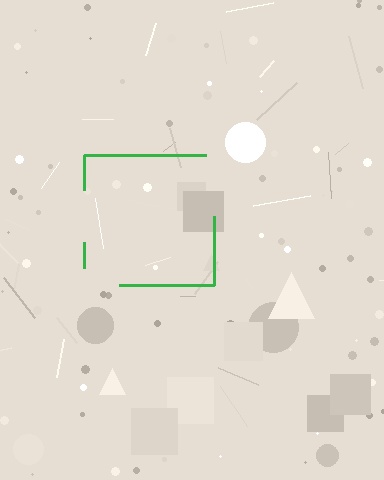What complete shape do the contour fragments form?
The contour fragments form a square.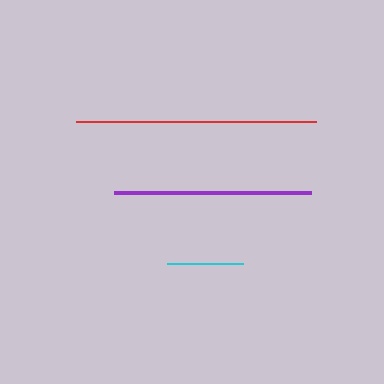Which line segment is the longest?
The red line is the longest at approximately 240 pixels.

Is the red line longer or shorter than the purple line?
The red line is longer than the purple line.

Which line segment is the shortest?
The cyan line is the shortest at approximately 76 pixels.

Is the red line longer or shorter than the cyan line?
The red line is longer than the cyan line.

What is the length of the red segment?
The red segment is approximately 240 pixels long.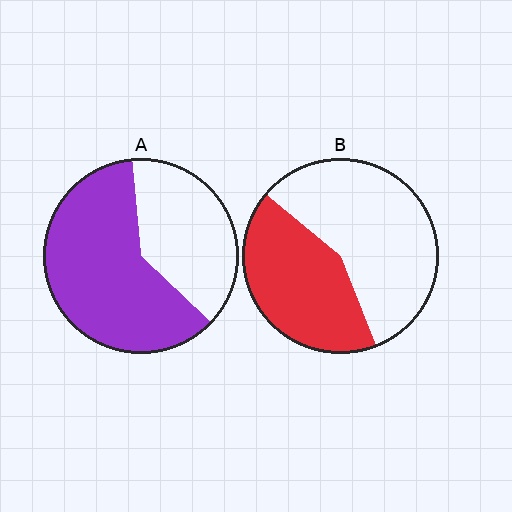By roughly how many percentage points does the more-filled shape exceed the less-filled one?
By roughly 20 percentage points (A over B).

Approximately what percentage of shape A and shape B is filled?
A is approximately 60% and B is approximately 40%.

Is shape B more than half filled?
No.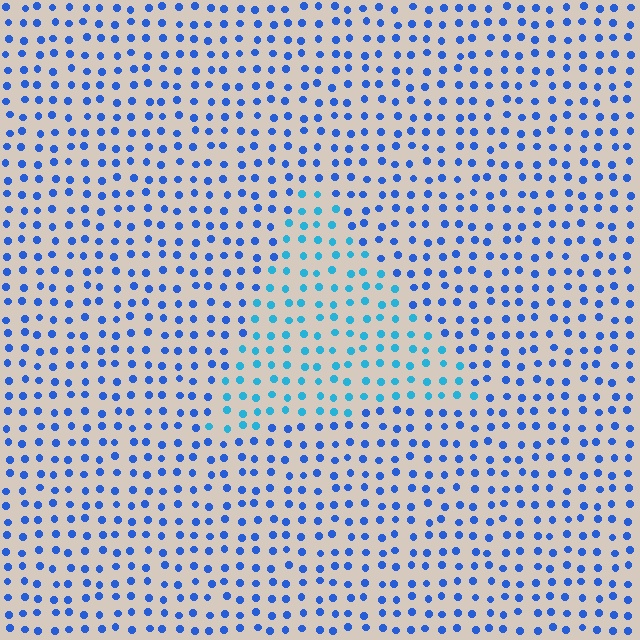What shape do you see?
I see a triangle.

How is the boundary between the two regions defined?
The boundary is defined purely by a slight shift in hue (about 29 degrees). Spacing, size, and orientation are identical on both sides.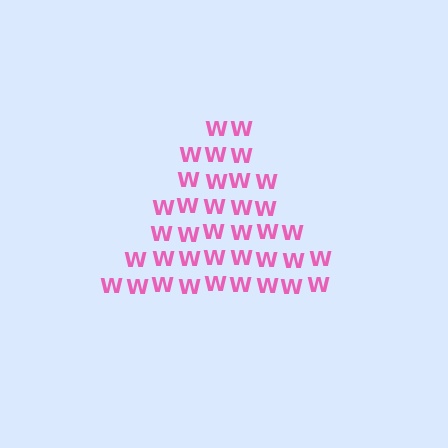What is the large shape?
The large shape is a triangle.